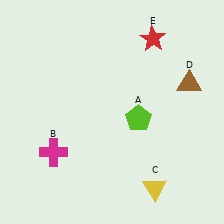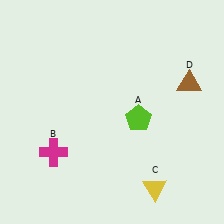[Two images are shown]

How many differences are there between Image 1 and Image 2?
There is 1 difference between the two images.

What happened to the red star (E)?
The red star (E) was removed in Image 2. It was in the top-right area of Image 1.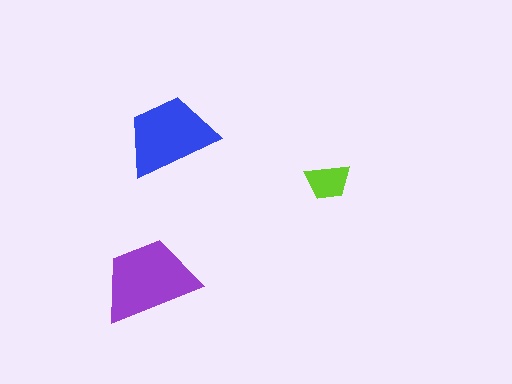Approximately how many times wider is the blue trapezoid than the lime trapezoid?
About 2 times wider.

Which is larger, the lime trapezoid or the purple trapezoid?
The purple one.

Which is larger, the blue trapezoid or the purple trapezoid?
The purple one.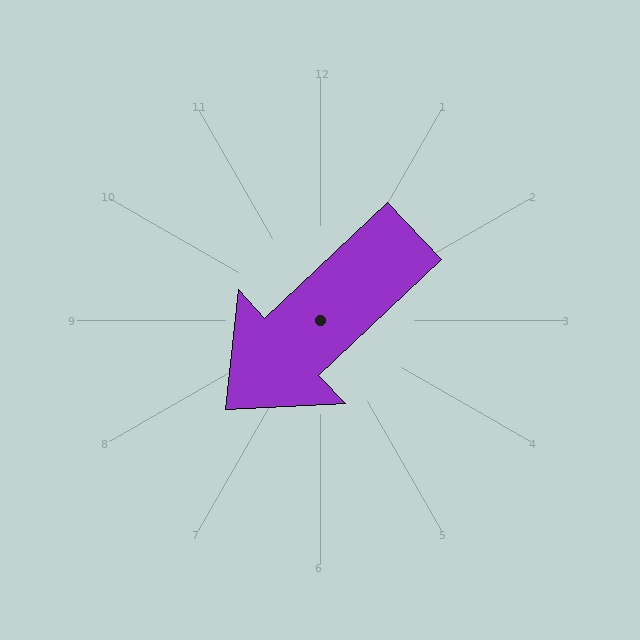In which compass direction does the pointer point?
Southwest.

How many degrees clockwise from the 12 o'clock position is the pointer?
Approximately 227 degrees.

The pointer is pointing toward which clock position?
Roughly 8 o'clock.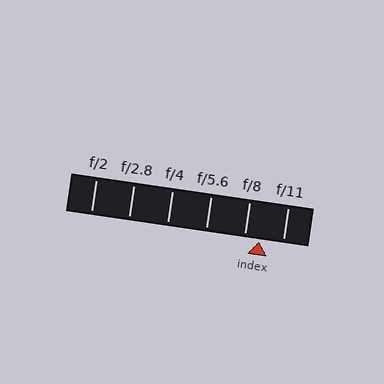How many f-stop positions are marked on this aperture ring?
There are 6 f-stop positions marked.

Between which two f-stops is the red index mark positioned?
The index mark is between f/8 and f/11.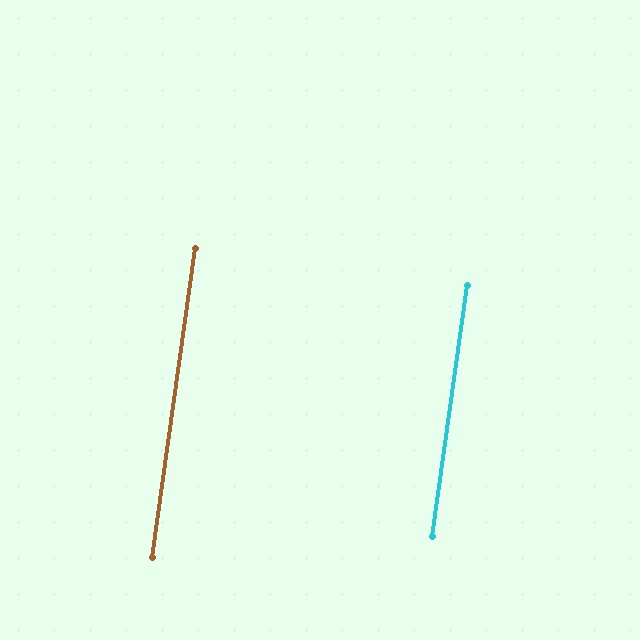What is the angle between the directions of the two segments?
Approximately 0 degrees.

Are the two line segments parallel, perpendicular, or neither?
Parallel — their directions differ by only 0.0°.